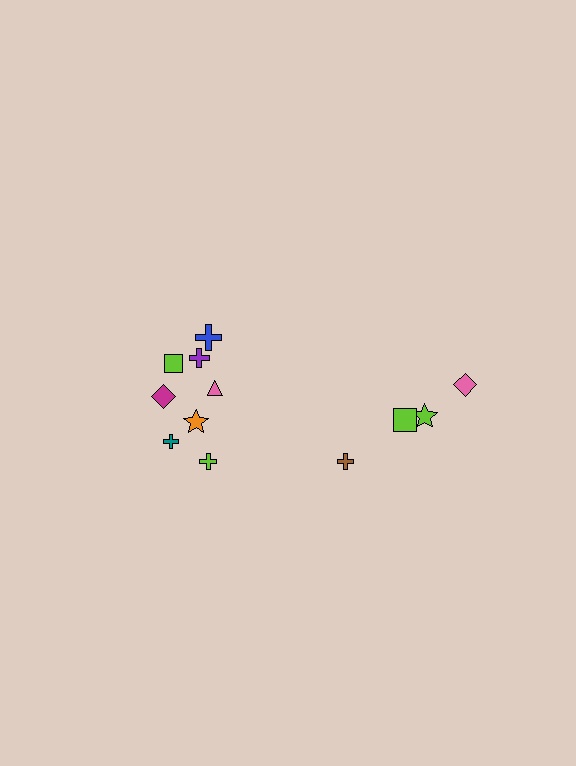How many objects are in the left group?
There are 8 objects.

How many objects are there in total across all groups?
There are 12 objects.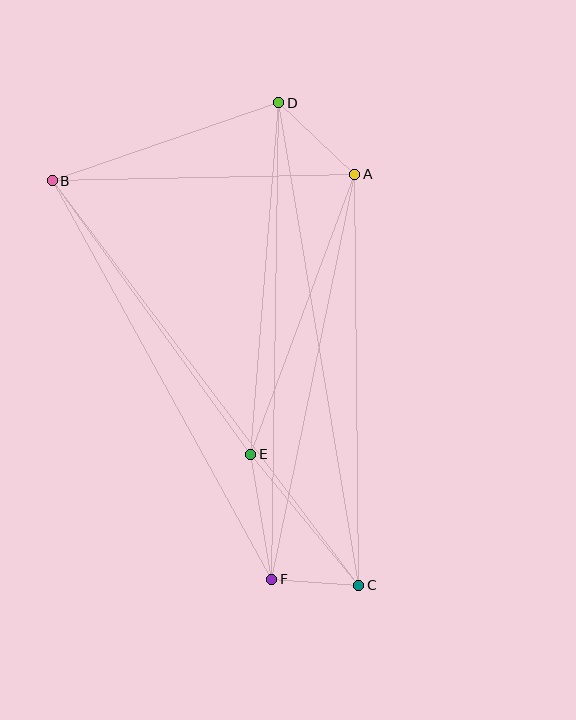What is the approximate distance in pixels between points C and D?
The distance between C and D is approximately 489 pixels.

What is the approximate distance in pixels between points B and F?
The distance between B and F is approximately 455 pixels.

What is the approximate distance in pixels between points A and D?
The distance between A and D is approximately 104 pixels.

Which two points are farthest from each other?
Points B and C are farthest from each other.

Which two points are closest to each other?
Points C and F are closest to each other.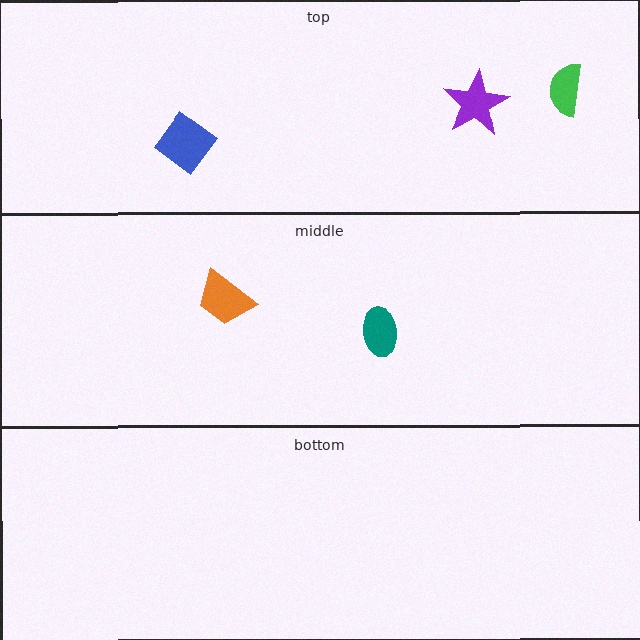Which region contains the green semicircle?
The top region.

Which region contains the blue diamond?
The top region.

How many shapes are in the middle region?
2.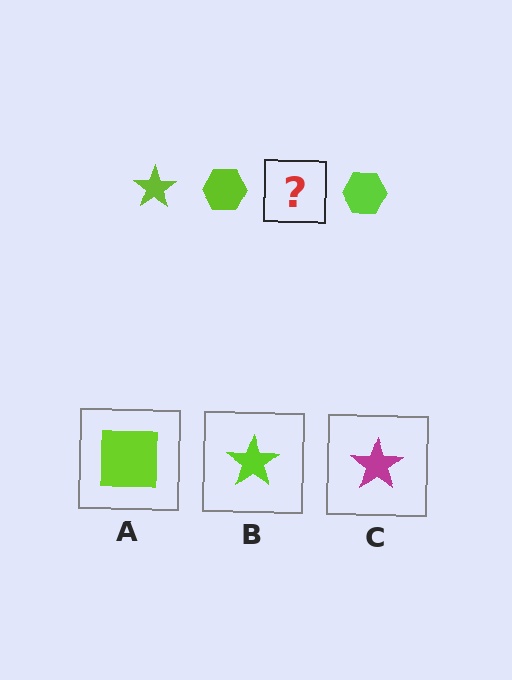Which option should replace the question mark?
Option B.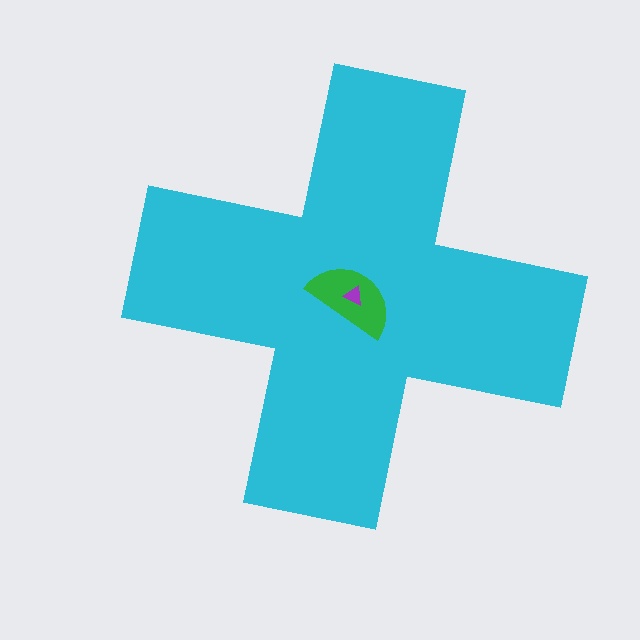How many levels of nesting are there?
3.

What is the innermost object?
The purple triangle.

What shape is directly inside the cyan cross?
The green semicircle.